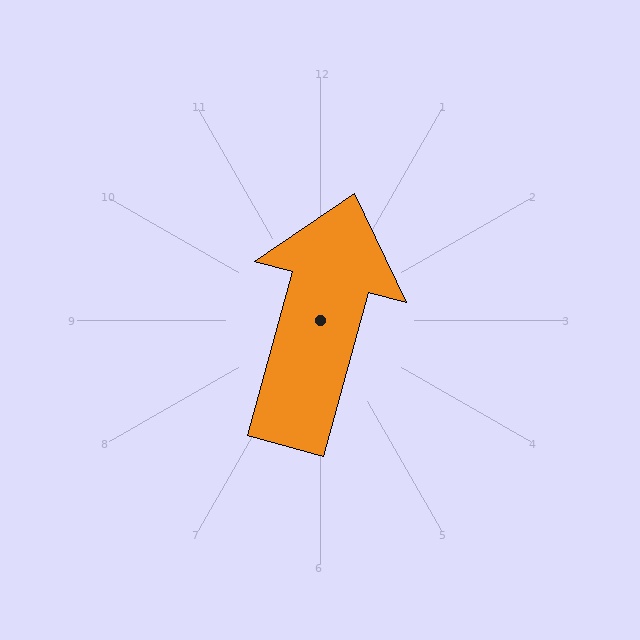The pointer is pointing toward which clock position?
Roughly 1 o'clock.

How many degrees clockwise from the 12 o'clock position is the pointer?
Approximately 15 degrees.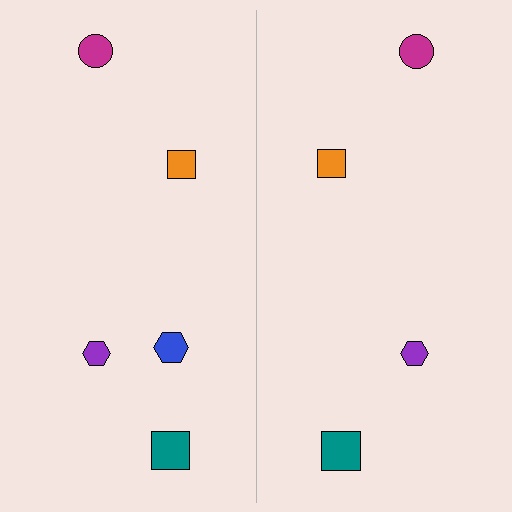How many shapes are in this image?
There are 9 shapes in this image.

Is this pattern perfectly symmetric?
No, the pattern is not perfectly symmetric. A blue hexagon is missing from the right side.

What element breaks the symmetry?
A blue hexagon is missing from the right side.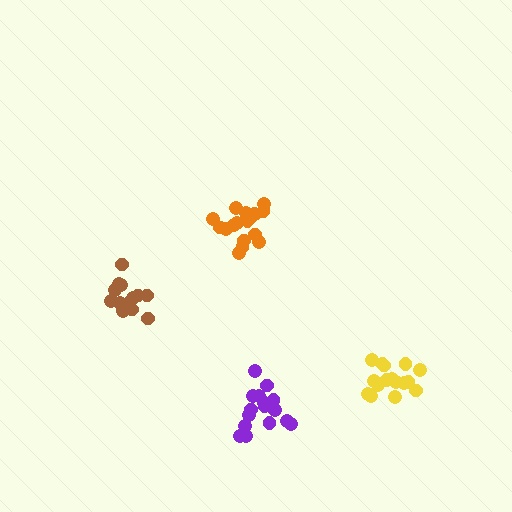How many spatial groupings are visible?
There are 4 spatial groupings.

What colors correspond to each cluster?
The clusters are colored: yellow, brown, purple, orange.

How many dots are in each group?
Group 1: 16 dots, Group 2: 13 dots, Group 3: 18 dots, Group 4: 18 dots (65 total).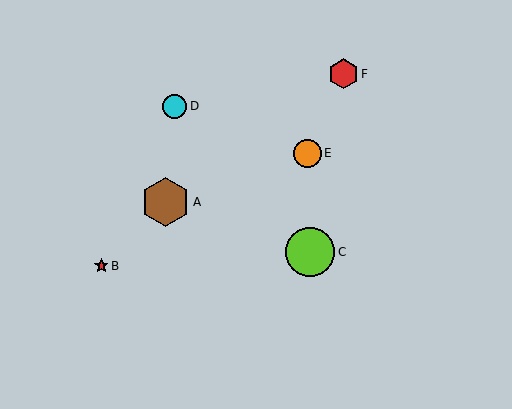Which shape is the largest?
The lime circle (labeled C) is the largest.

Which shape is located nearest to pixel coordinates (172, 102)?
The cyan circle (labeled D) at (175, 106) is nearest to that location.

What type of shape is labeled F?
Shape F is a red hexagon.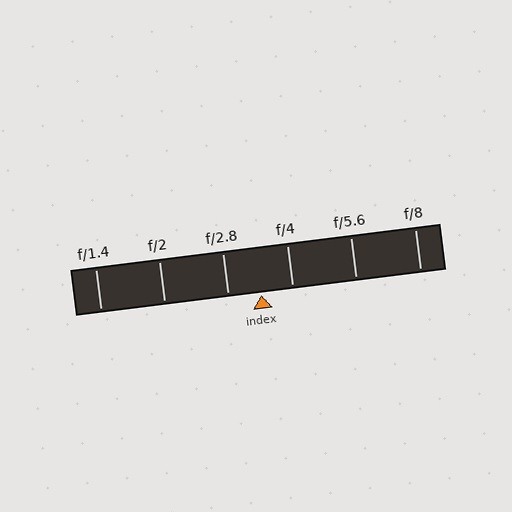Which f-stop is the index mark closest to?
The index mark is closest to f/4.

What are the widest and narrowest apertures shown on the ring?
The widest aperture shown is f/1.4 and the narrowest is f/8.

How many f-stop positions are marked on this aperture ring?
There are 6 f-stop positions marked.